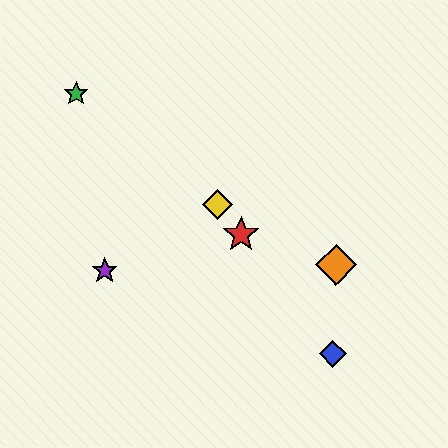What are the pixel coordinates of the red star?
The red star is at (241, 235).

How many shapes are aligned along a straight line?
3 shapes (the red star, the blue diamond, the yellow diamond) are aligned along a straight line.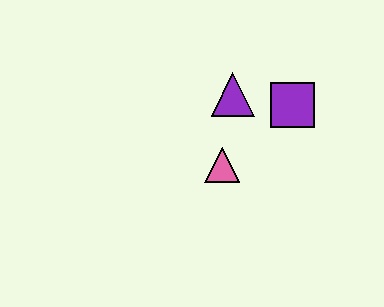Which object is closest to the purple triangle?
The purple square is closest to the purple triangle.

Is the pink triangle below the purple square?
Yes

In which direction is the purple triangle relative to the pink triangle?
The purple triangle is above the pink triangle.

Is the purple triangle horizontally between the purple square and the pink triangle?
Yes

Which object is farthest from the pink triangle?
The purple square is farthest from the pink triangle.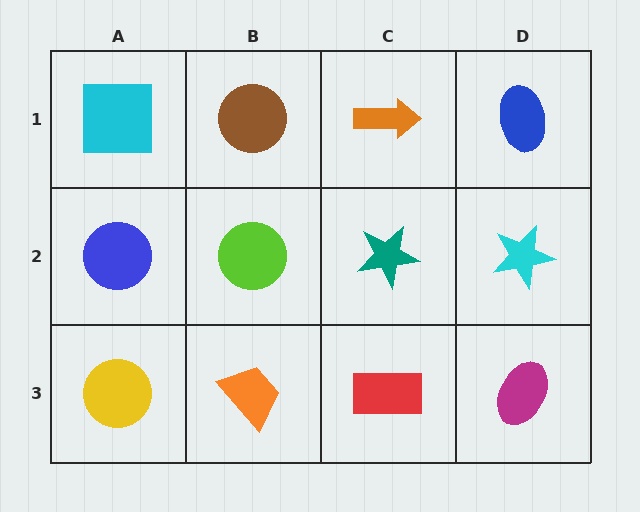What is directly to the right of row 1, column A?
A brown circle.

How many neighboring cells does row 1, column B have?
3.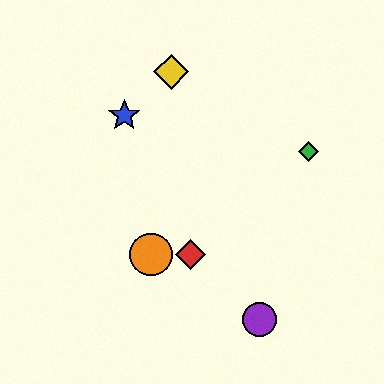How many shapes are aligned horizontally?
2 shapes (the red diamond, the orange circle) are aligned horizontally.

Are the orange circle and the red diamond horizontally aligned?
Yes, both are at y≈255.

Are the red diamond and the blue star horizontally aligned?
No, the red diamond is at y≈255 and the blue star is at y≈115.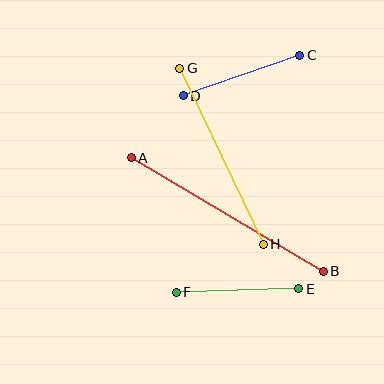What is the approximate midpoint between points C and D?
The midpoint is at approximately (241, 76) pixels.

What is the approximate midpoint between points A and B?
The midpoint is at approximately (227, 214) pixels.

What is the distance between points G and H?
The distance is approximately 195 pixels.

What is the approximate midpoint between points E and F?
The midpoint is at approximately (237, 290) pixels.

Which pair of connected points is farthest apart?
Points A and B are farthest apart.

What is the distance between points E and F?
The distance is approximately 123 pixels.